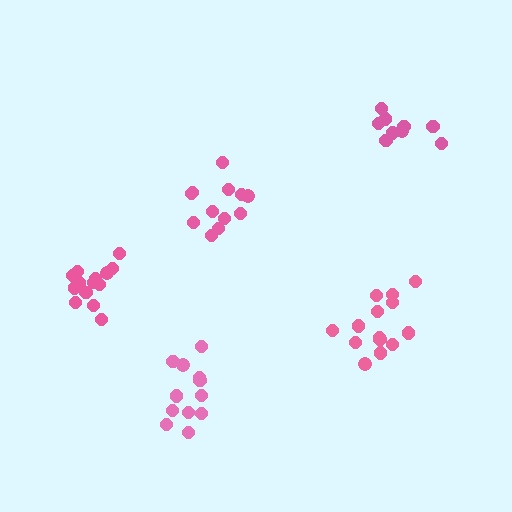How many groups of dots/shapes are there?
There are 5 groups.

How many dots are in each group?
Group 1: 14 dots, Group 2: 12 dots, Group 3: 14 dots, Group 4: 12 dots, Group 5: 9 dots (61 total).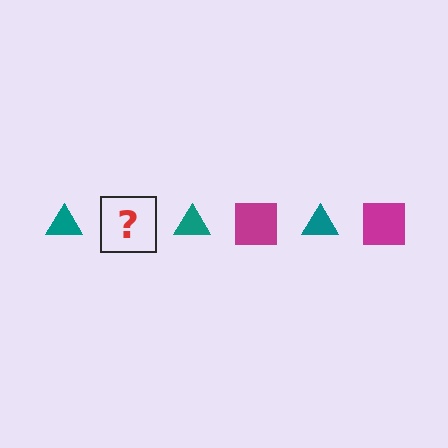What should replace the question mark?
The question mark should be replaced with a magenta square.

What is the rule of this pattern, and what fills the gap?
The rule is that the pattern alternates between teal triangle and magenta square. The gap should be filled with a magenta square.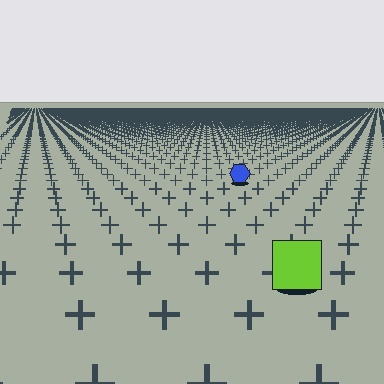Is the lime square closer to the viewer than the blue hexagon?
Yes. The lime square is closer — you can tell from the texture gradient: the ground texture is coarser near it.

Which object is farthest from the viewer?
The blue hexagon is farthest from the viewer. It appears smaller and the ground texture around it is denser.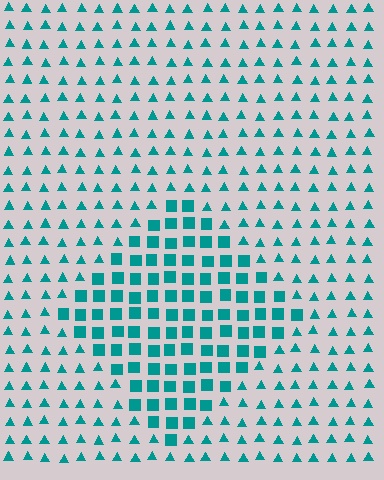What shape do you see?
I see a diamond.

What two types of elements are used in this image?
The image uses squares inside the diamond region and triangles outside it.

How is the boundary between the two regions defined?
The boundary is defined by a change in element shape: squares inside vs. triangles outside. All elements share the same color and spacing.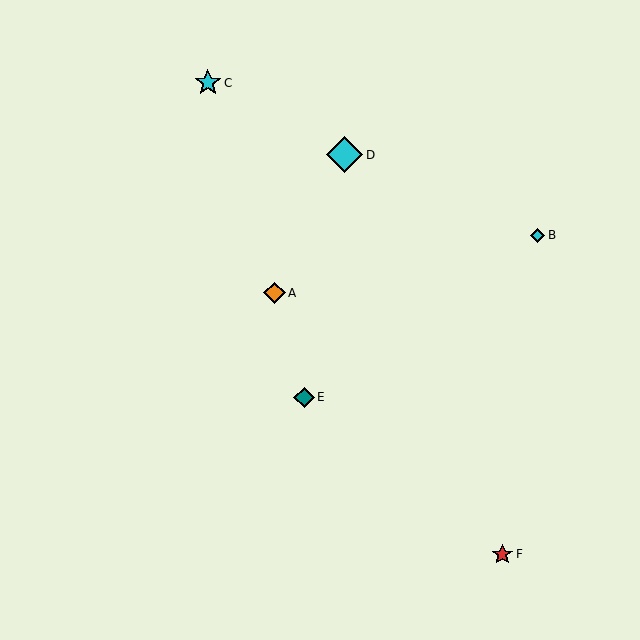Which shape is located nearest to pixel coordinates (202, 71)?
The cyan star (labeled C) at (208, 83) is nearest to that location.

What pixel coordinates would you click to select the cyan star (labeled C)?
Click at (208, 83) to select the cyan star C.